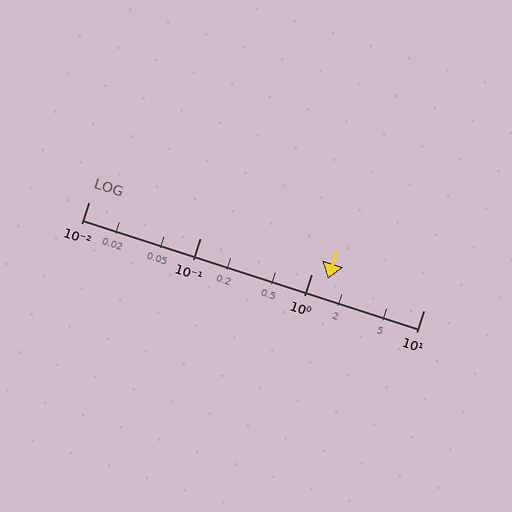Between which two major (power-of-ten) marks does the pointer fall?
The pointer is between 1 and 10.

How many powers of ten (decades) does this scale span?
The scale spans 3 decades, from 0.01 to 10.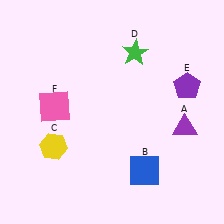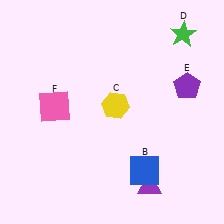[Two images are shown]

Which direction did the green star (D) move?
The green star (D) moved right.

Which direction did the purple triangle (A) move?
The purple triangle (A) moved down.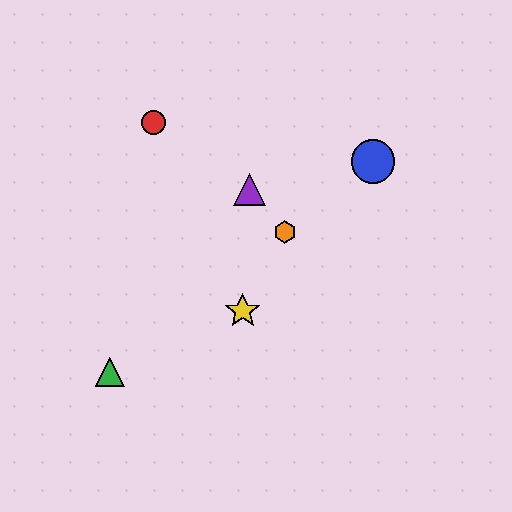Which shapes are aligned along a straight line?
The blue circle, the green triangle, the orange hexagon are aligned along a straight line.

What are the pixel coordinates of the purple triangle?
The purple triangle is at (250, 190).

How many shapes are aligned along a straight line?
3 shapes (the blue circle, the green triangle, the orange hexagon) are aligned along a straight line.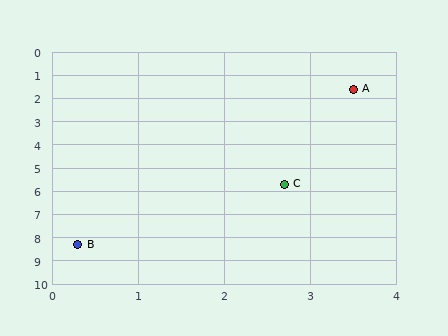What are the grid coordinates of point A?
Point A is at approximately (3.5, 1.6).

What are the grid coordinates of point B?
Point B is at approximately (0.3, 8.3).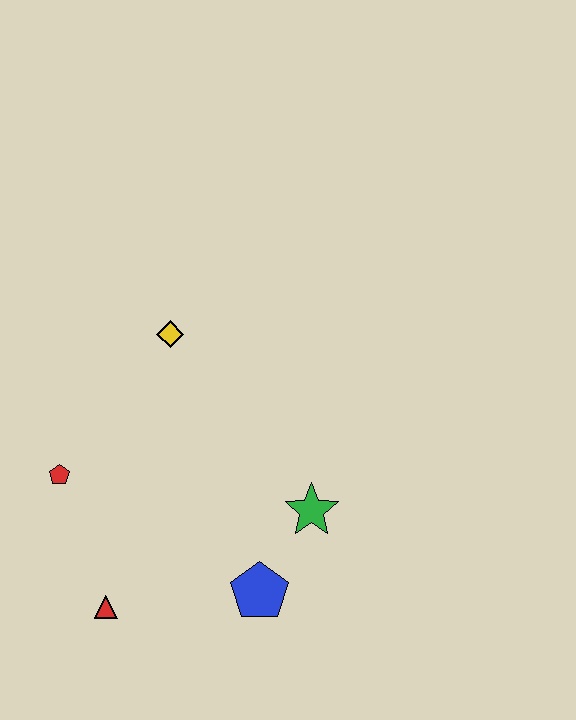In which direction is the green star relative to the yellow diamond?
The green star is below the yellow diamond.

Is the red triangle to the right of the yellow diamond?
No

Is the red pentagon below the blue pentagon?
No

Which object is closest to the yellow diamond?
The red pentagon is closest to the yellow diamond.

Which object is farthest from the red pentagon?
The green star is farthest from the red pentagon.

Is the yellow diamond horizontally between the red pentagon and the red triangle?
No